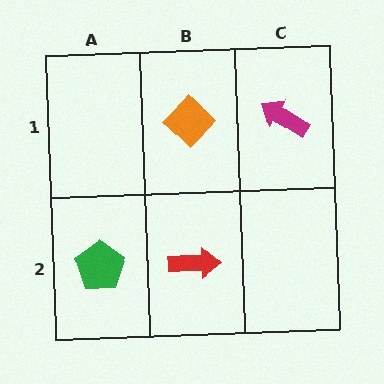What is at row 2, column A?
A green pentagon.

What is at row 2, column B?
A red arrow.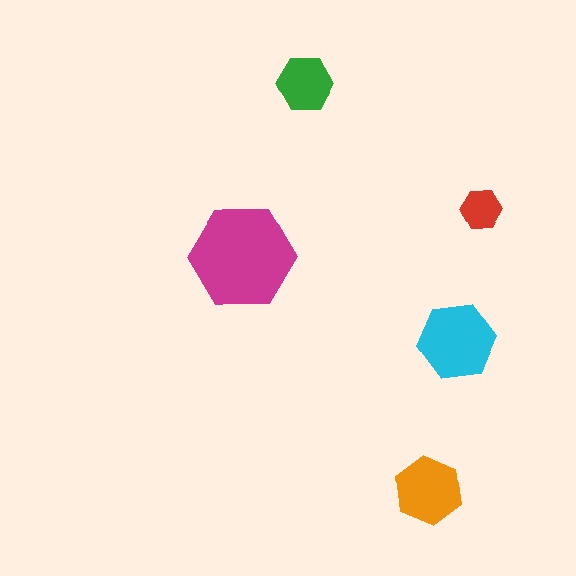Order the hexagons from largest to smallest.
the magenta one, the cyan one, the orange one, the green one, the red one.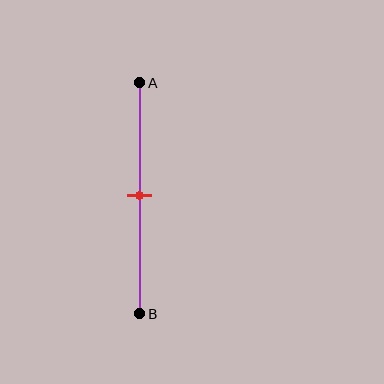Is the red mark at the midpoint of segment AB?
Yes, the mark is approximately at the midpoint.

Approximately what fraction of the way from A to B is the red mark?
The red mark is approximately 50% of the way from A to B.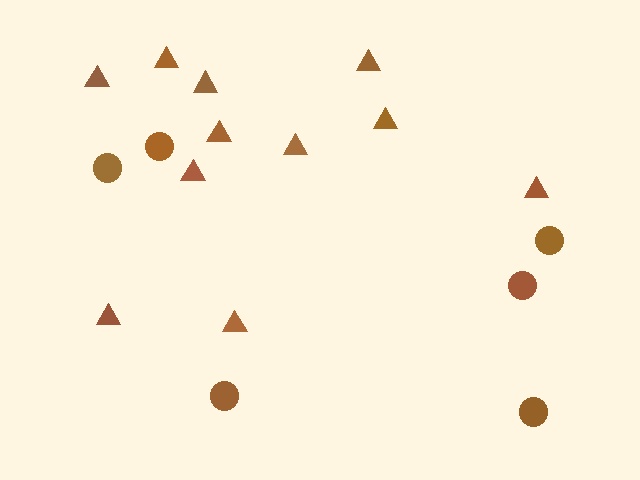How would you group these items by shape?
There are 2 groups: one group of triangles (11) and one group of circles (6).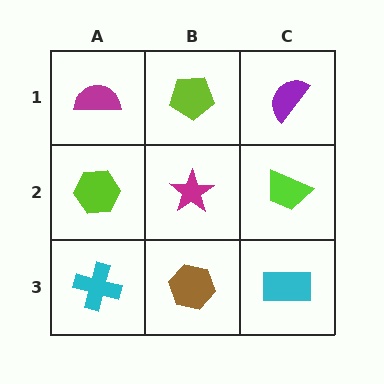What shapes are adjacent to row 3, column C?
A lime trapezoid (row 2, column C), a brown hexagon (row 3, column B).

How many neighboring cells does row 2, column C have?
3.